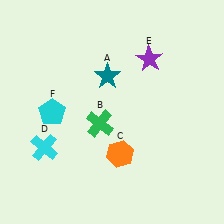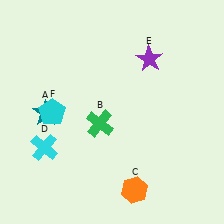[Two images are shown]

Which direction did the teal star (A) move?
The teal star (A) moved left.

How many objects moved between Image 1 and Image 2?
2 objects moved between the two images.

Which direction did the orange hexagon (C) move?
The orange hexagon (C) moved down.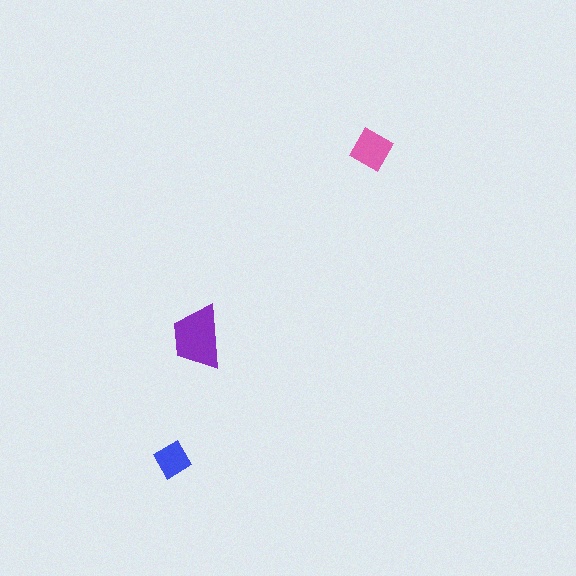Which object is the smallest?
The blue diamond.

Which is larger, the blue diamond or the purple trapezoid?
The purple trapezoid.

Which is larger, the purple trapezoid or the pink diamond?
The purple trapezoid.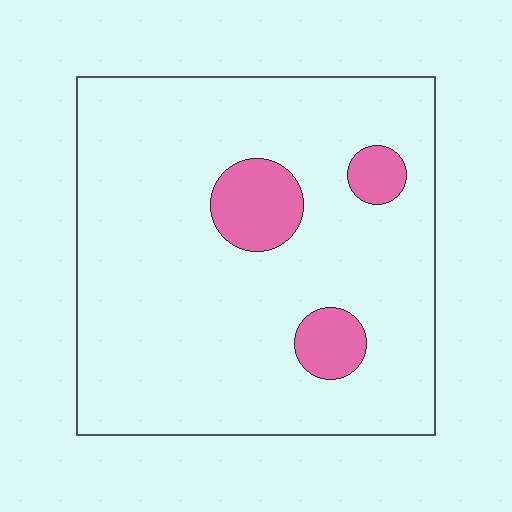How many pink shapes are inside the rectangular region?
3.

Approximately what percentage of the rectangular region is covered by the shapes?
Approximately 10%.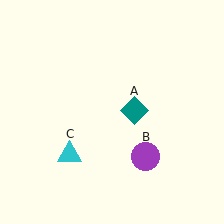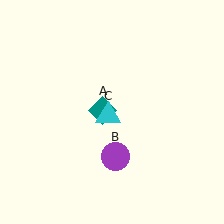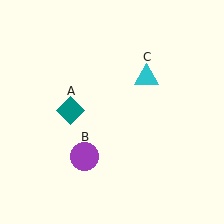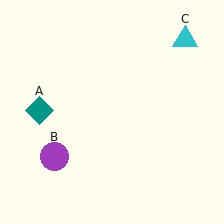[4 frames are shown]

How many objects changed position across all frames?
3 objects changed position: teal diamond (object A), purple circle (object B), cyan triangle (object C).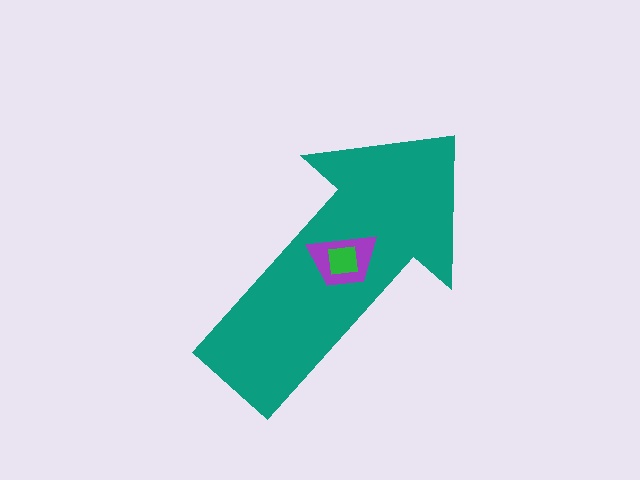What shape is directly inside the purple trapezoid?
The green square.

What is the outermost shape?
The teal arrow.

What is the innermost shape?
The green square.